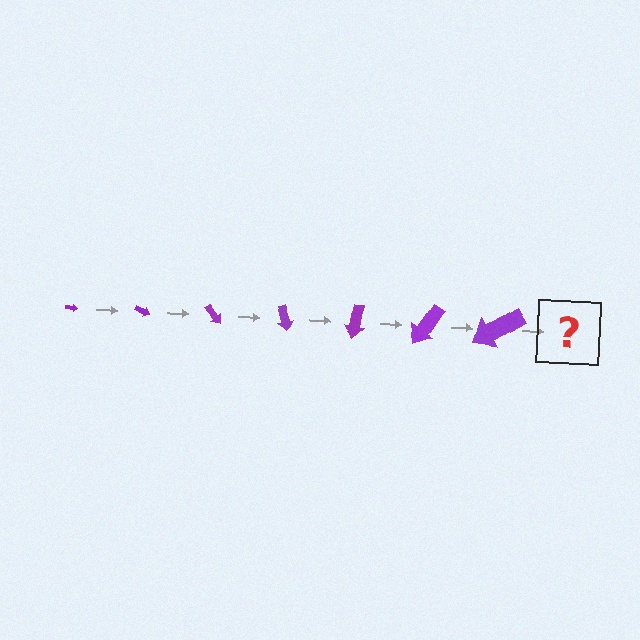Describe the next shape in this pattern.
It should be an arrow, larger than the previous one and rotated 175 degrees from the start.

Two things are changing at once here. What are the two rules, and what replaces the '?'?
The two rules are that the arrow grows larger each step and it rotates 25 degrees each step. The '?' should be an arrow, larger than the previous one and rotated 175 degrees from the start.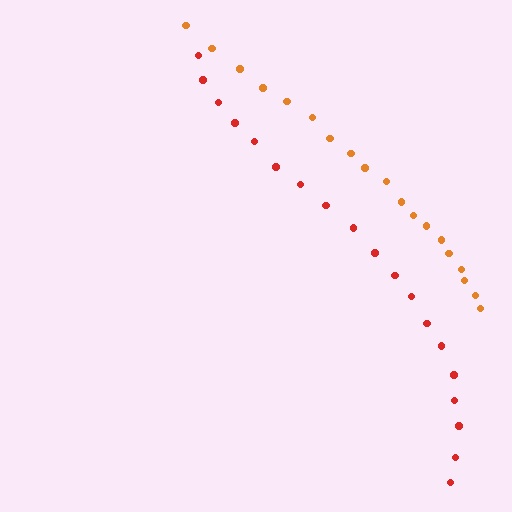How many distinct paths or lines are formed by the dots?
There are 2 distinct paths.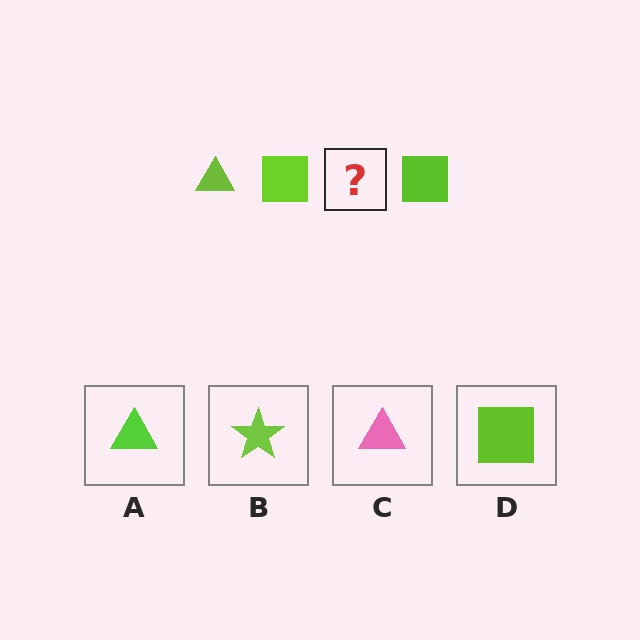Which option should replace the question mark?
Option A.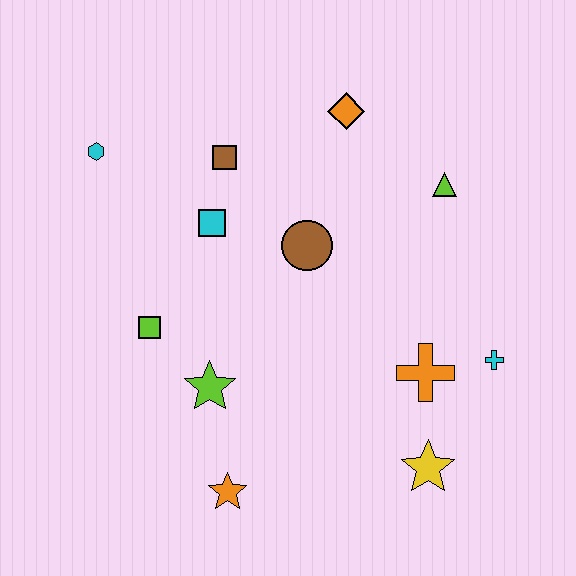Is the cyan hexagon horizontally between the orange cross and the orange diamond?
No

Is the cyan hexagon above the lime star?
Yes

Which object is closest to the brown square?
The cyan square is closest to the brown square.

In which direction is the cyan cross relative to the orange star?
The cyan cross is to the right of the orange star.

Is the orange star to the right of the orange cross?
No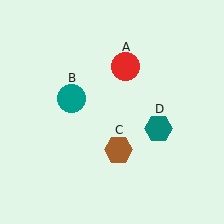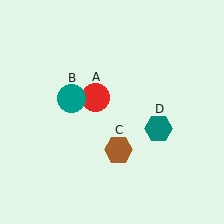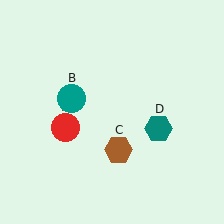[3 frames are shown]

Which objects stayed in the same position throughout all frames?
Teal circle (object B) and brown hexagon (object C) and teal hexagon (object D) remained stationary.